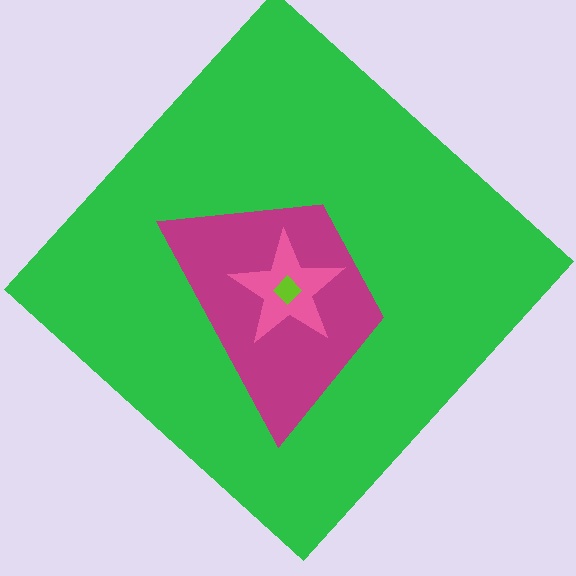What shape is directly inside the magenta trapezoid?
The pink star.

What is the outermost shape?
The green diamond.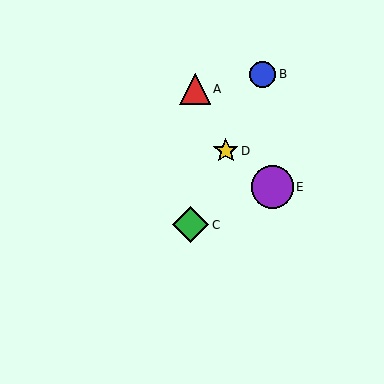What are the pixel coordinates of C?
Object C is at (190, 225).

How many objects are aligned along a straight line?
3 objects (B, C, D) are aligned along a straight line.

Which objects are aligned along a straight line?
Objects B, C, D are aligned along a straight line.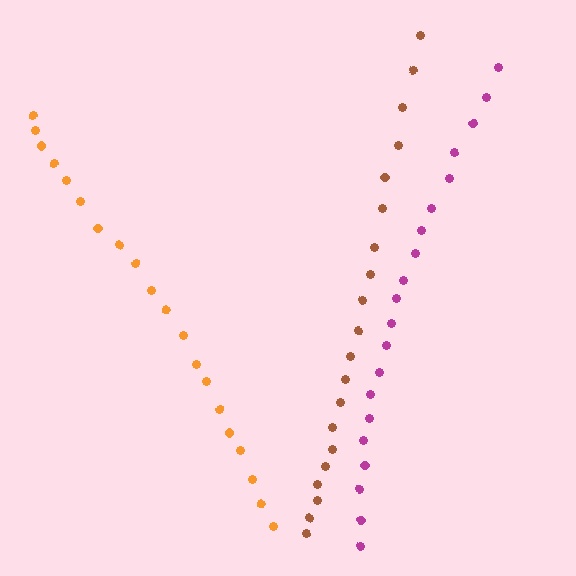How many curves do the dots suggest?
There are 3 distinct paths.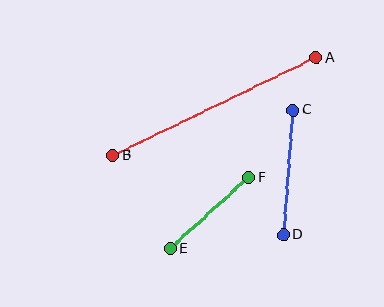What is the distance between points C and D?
The distance is approximately 125 pixels.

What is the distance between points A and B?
The distance is approximately 225 pixels.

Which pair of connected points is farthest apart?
Points A and B are farthest apart.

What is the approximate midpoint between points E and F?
The midpoint is at approximately (209, 213) pixels.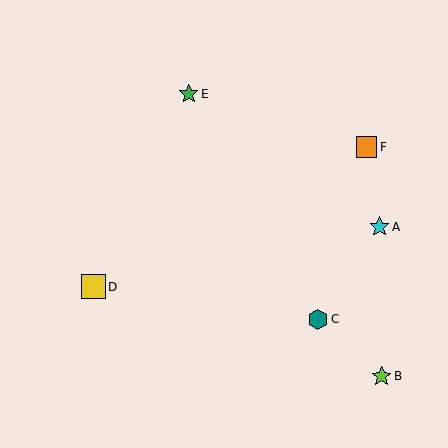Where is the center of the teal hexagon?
The center of the teal hexagon is at (318, 319).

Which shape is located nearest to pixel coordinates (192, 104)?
The green star (labeled E) at (189, 94) is nearest to that location.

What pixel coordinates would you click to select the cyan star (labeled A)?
Click at (380, 227) to select the cyan star A.